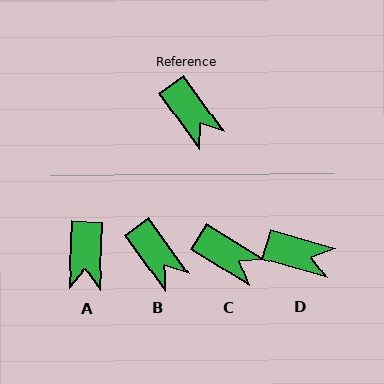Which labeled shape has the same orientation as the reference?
B.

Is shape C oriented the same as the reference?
No, it is off by about 22 degrees.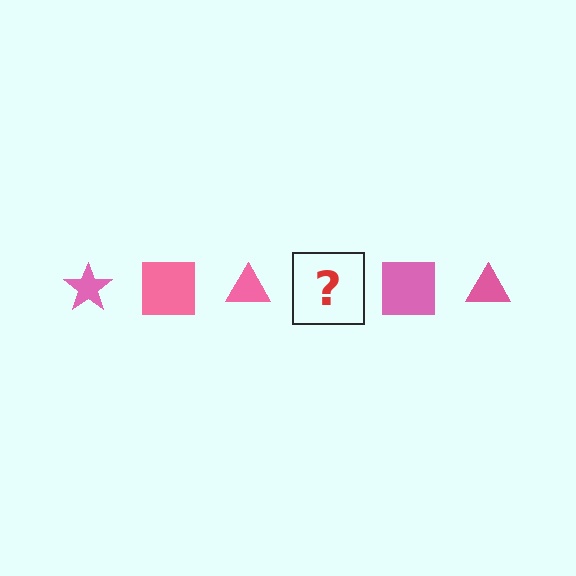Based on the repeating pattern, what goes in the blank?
The blank should be a pink star.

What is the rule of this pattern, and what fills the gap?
The rule is that the pattern cycles through star, square, triangle shapes in pink. The gap should be filled with a pink star.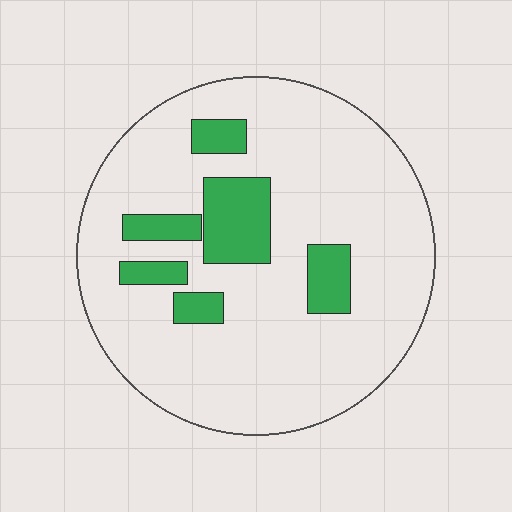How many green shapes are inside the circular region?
6.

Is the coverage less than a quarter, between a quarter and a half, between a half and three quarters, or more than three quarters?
Less than a quarter.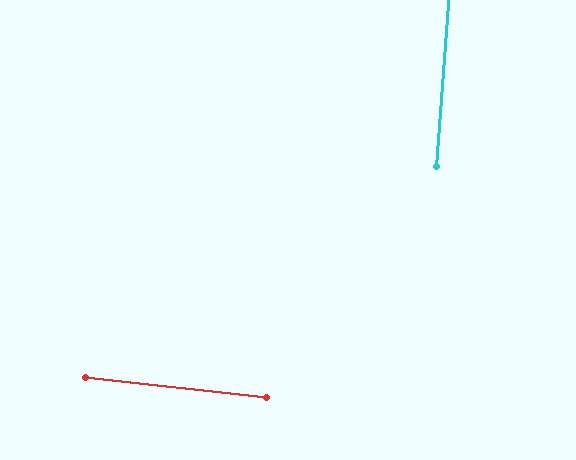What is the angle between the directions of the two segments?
Approximately 88 degrees.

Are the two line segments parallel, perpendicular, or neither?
Perpendicular — they meet at approximately 88°.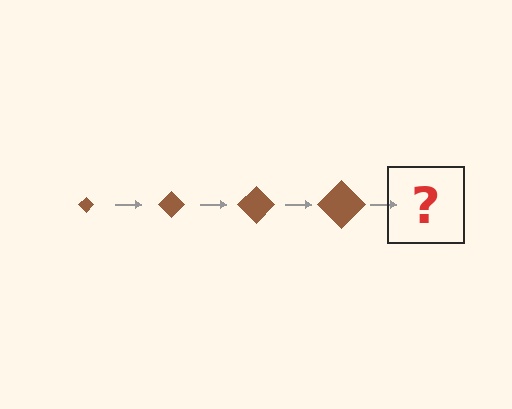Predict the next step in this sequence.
The next step is a brown diamond, larger than the previous one.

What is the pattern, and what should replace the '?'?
The pattern is that the diamond gets progressively larger each step. The '?' should be a brown diamond, larger than the previous one.